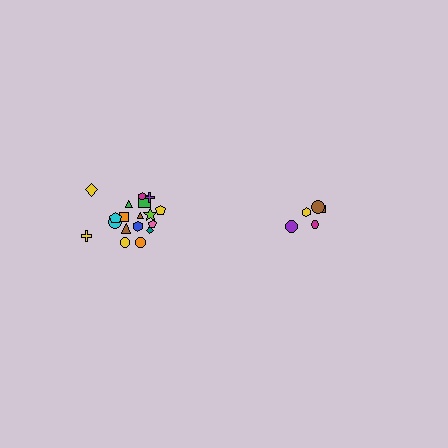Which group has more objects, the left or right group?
The left group.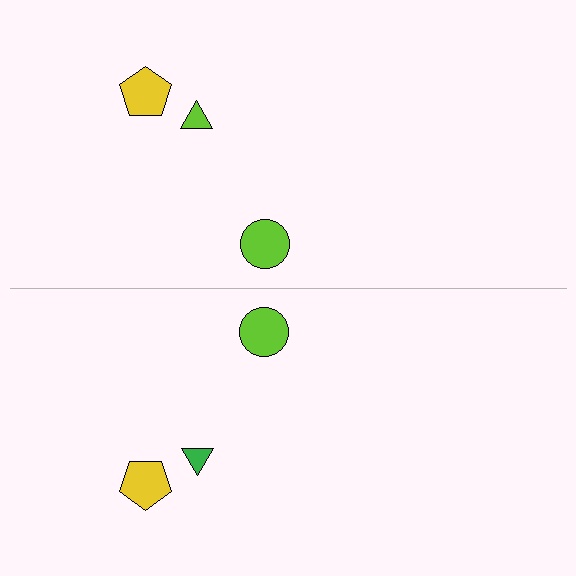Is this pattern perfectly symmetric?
No, the pattern is not perfectly symmetric. The green triangle on the bottom side breaks the symmetry — its mirror counterpart is lime.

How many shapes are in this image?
There are 6 shapes in this image.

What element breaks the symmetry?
The green triangle on the bottom side breaks the symmetry — its mirror counterpart is lime.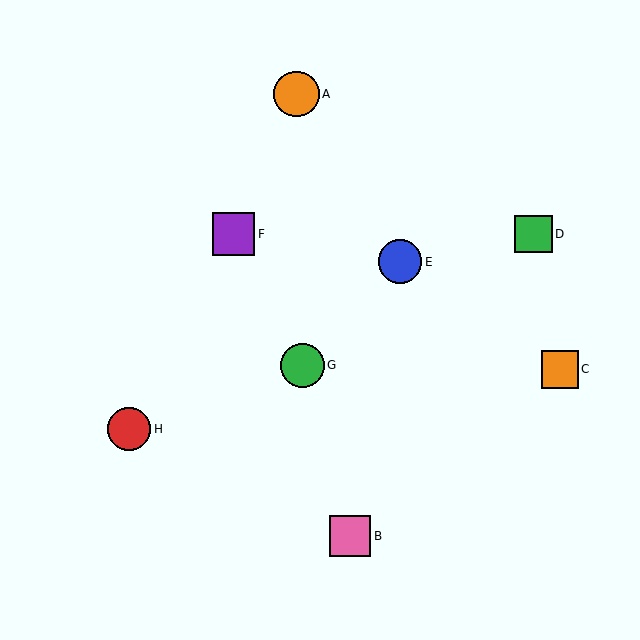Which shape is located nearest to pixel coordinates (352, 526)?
The pink square (labeled B) at (350, 536) is nearest to that location.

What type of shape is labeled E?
Shape E is a blue circle.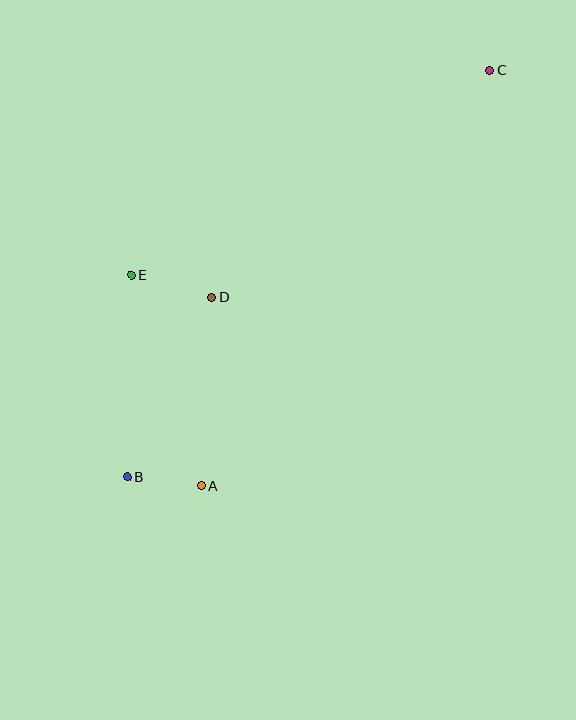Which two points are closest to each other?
Points A and B are closest to each other.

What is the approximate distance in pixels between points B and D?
The distance between B and D is approximately 199 pixels.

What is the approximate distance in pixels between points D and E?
The distance between D and E is approximately 83 pixels.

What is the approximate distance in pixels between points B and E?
The distance between B and E is approximately 202 pixels.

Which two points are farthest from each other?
Points B and C are farthest from each other.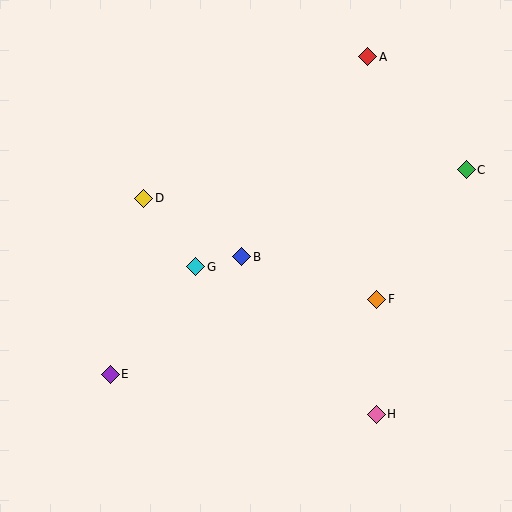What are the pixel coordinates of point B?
Point B is at (242, 257).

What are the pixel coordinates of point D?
Point D is at (144, 198).